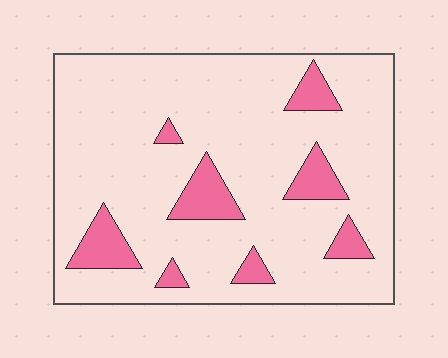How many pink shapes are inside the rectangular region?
8.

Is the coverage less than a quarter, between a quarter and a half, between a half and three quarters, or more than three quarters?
Less than a quarter.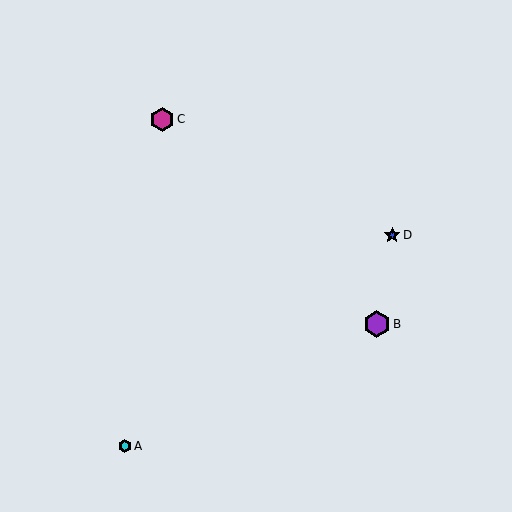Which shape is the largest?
The purple hexagon (labeled B) is the largest.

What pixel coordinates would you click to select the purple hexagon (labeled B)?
Click at (377, 324) to select the purple hexagon B.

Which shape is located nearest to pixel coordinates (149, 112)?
The magenta hexagon (labeled C) at (162, 119) is nearest to that location.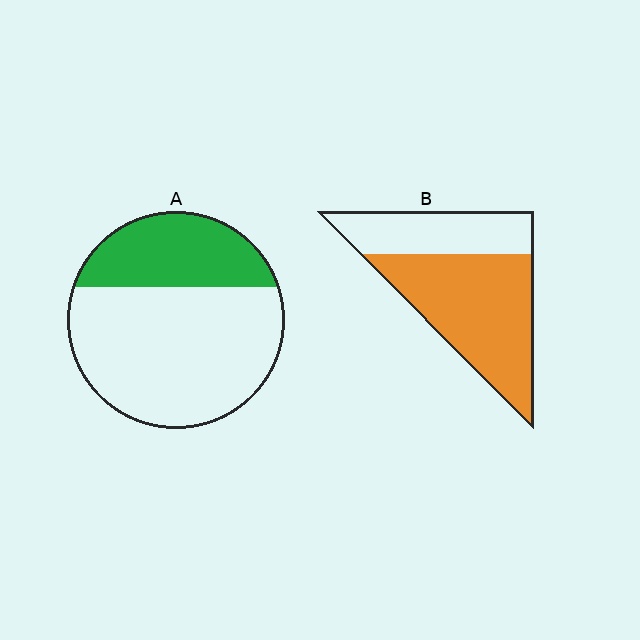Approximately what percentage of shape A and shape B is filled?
A is approximately 30% and B is approximately 65%.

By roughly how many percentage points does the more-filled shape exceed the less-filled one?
By roughly 35 percentage points (B over A).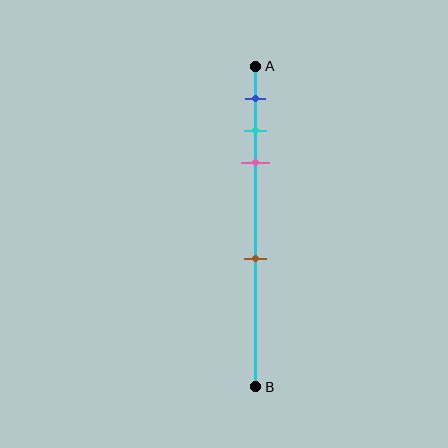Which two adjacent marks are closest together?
The cyan and pink marks are the closest adjacent pair.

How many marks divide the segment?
There are 4 marks dividing the segment.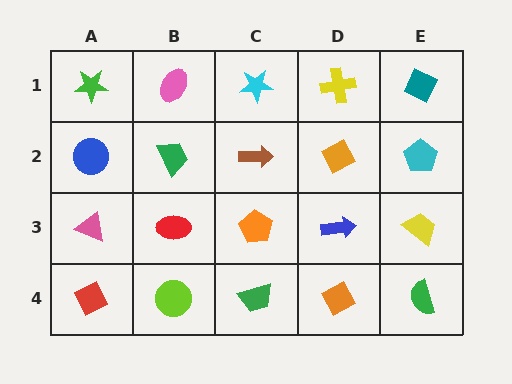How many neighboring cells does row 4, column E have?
2.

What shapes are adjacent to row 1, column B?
A green trapezoid (row 2, column B), a green star (row 1, column A), a cyan star (row 1, column C).